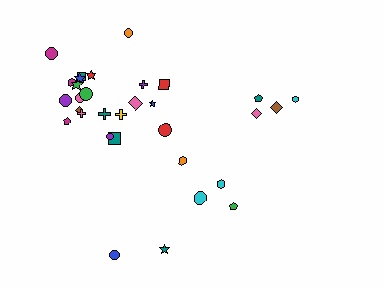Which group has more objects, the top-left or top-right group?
The top-left group.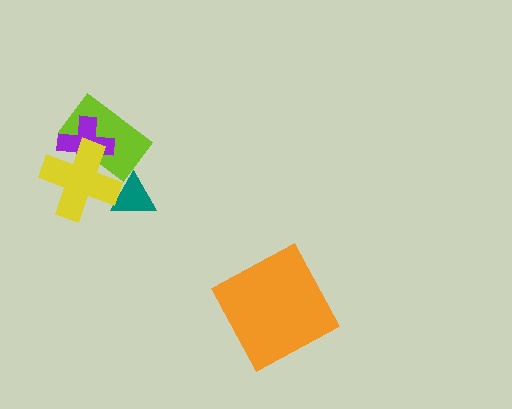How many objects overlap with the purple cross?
2 objects overlap with the purple cross.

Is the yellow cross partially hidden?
No, no other shape covers it.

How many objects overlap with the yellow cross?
3 objects overlap with the yellow cross.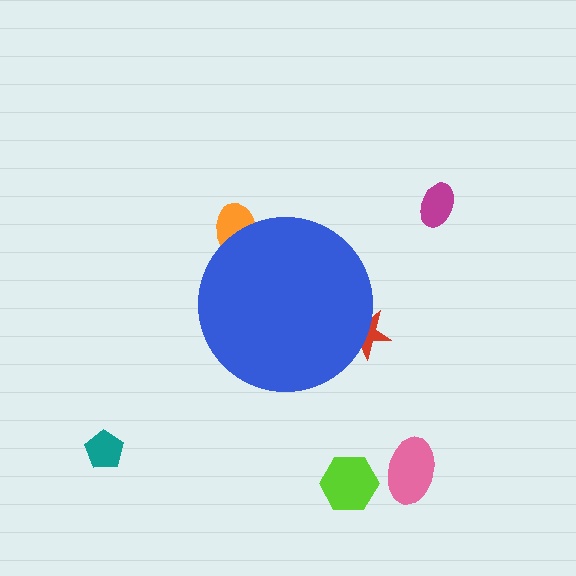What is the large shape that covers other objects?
A blue circle.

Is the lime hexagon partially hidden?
No, the lime hexagon is fully visible.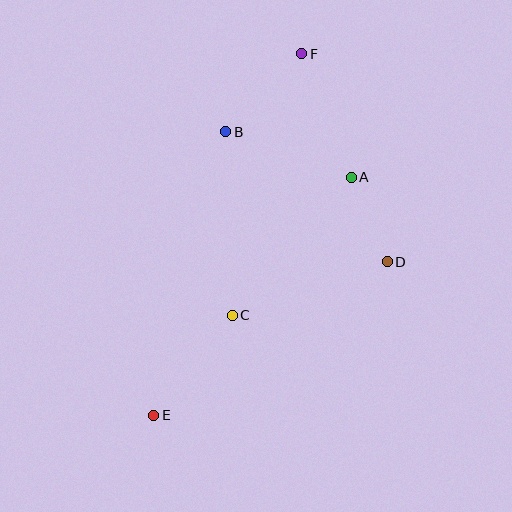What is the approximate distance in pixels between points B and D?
The distance between B and D is approximately 207 pixels.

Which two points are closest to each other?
Points A and D are closest to each other.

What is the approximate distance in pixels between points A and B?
The distance between A and B is approximately 133 pixels.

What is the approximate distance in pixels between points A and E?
The distance between A and E is approximately 309 pixels.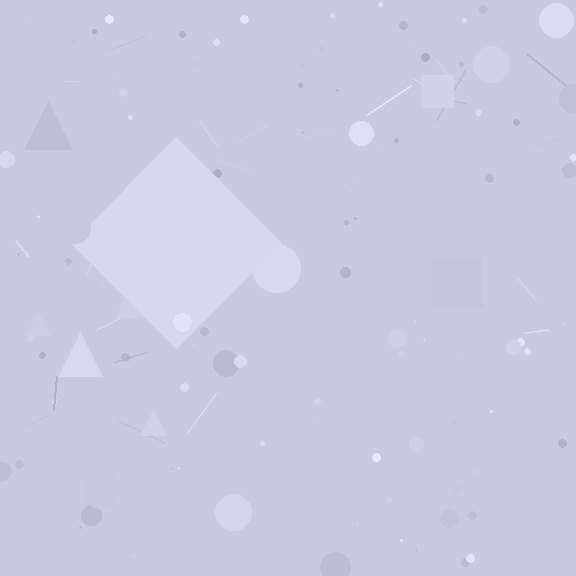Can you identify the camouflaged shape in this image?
The camouflaged shape is a diamond.